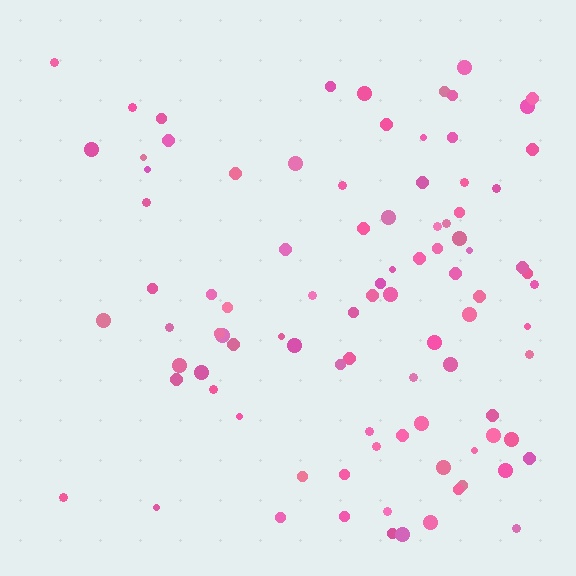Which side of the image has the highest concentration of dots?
The right.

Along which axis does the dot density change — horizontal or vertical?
Horizontal.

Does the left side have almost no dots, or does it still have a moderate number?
Still a moderate number, just noticeably fewer than the right.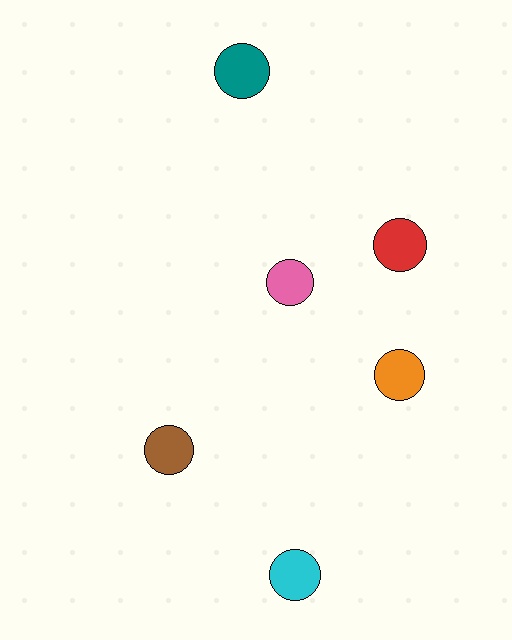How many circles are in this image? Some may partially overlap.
There are 6 circles.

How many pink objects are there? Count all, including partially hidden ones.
There is 1 pink object.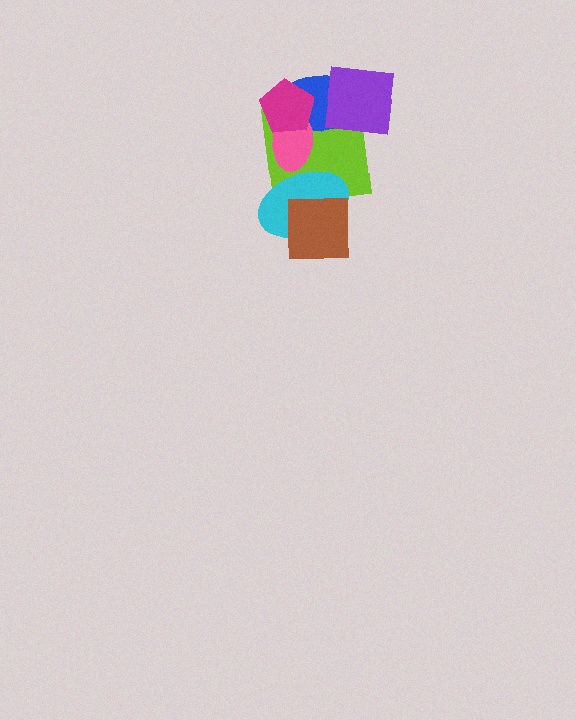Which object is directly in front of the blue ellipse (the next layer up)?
The pink ellipse is directly in front of the blue ellipse.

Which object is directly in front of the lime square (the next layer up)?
The blue ellipse is directly in front of the lime square.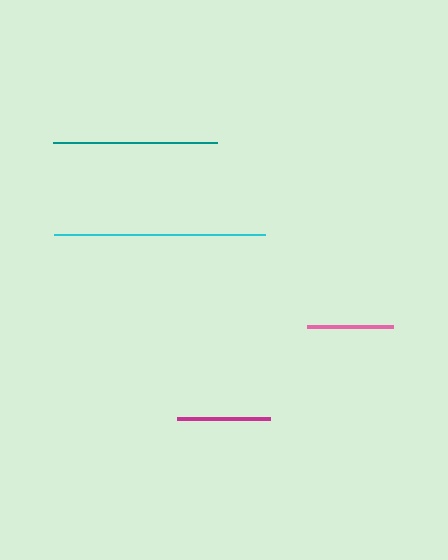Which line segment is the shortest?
The pink line is the shortest at approximately 86 pixels.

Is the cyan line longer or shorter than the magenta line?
The cyan line is longer than the magenta line.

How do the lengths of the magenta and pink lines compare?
The magenta and pink lines are approximately the same length.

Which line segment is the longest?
The cyan line is the longest at approximately 210 pixels.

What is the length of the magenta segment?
The magenta segment is approximately 93 pixels long.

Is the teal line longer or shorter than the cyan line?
The cyan line is longer than the teal line.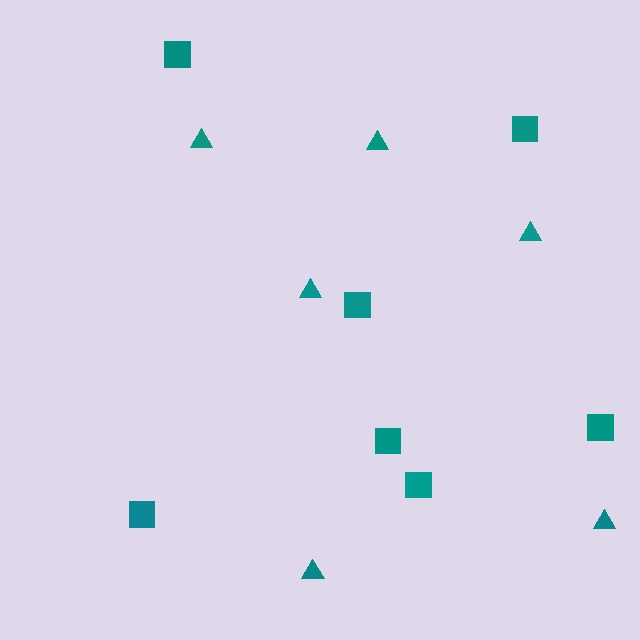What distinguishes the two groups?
There are 2 groups: one group of triangles (6) and one group of squares (7).